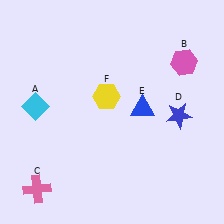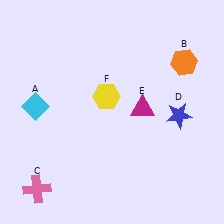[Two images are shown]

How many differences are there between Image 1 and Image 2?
There are 2 differences between the two images.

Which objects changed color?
B changed from pink to orange. E changed from blue to magenta.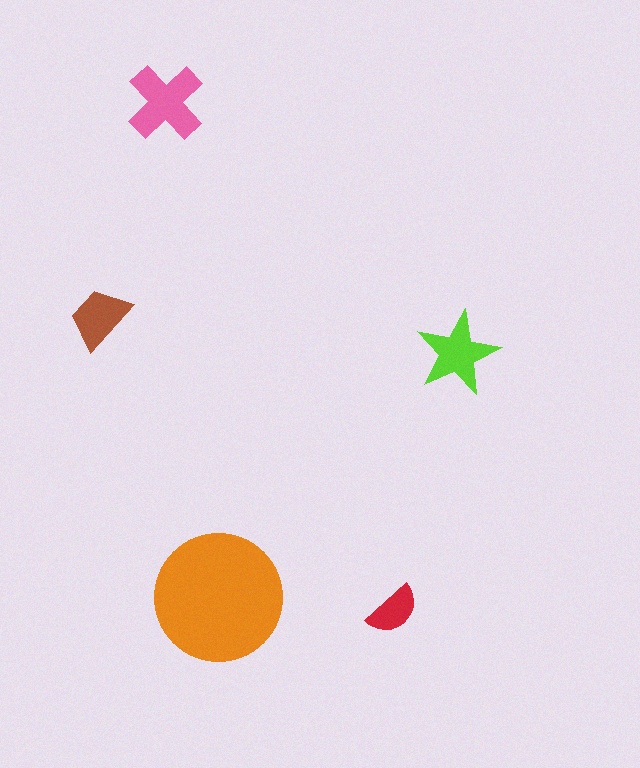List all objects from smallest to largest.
The red semicircle, the brown trapezoid, the lime star, the pink cross, the orange circle.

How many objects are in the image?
There are 5 objects in the image.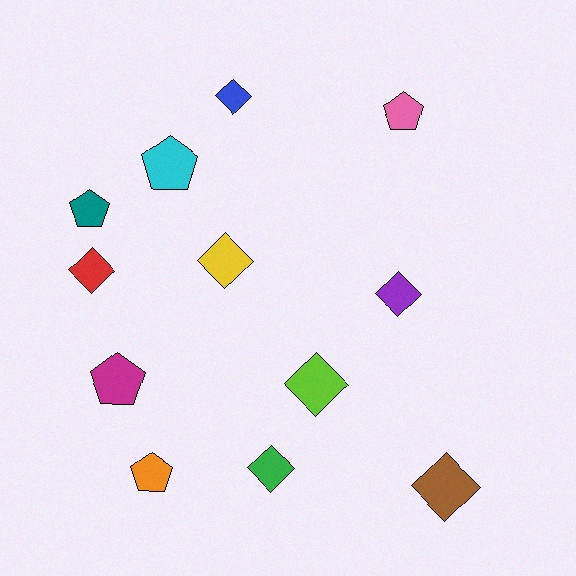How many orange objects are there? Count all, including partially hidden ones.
There is 1 orange object.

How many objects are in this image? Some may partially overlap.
There are 12 objects.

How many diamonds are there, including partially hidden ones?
There are 7 diamonds.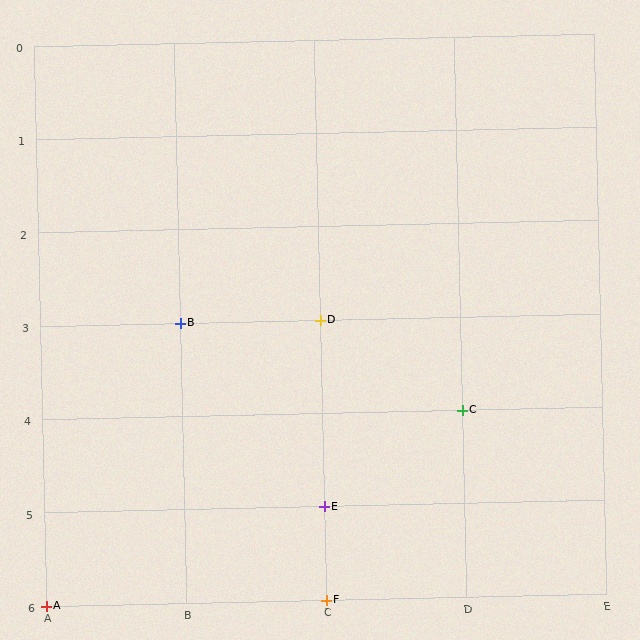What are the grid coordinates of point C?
Point C is at grid coordinates (D, 4).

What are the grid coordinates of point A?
Point A is at grid coordinates (A, 6).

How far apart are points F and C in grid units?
Points F and C are 1 column and 2 rows apart (about 2.2 grid units diagonally).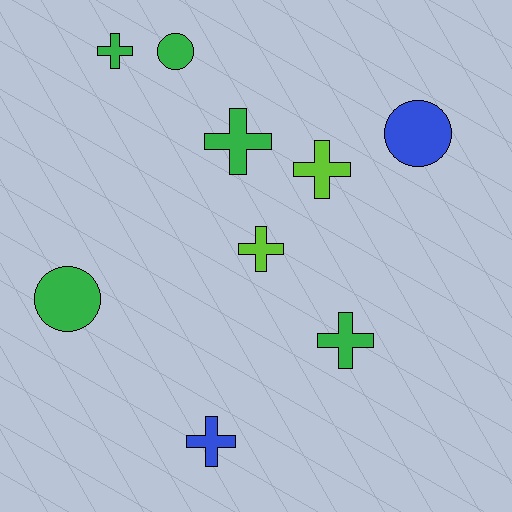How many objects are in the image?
There are 9 objects.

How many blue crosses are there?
There is 1 blue cross.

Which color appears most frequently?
Green, with 5 objects.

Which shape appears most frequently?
Cross, with 6 objects.